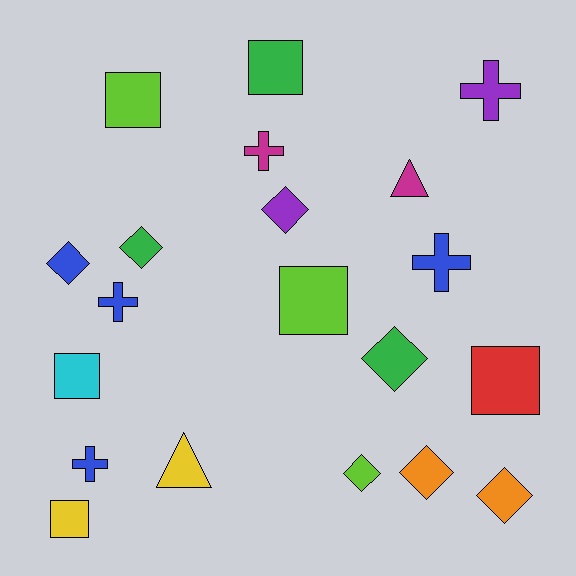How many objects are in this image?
There are 20 objects.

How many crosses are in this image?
There are 5 crosses.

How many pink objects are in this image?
There are no pink objects.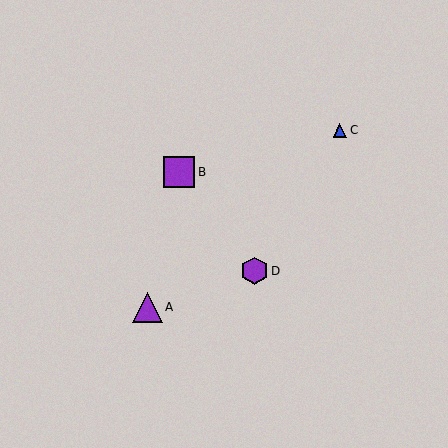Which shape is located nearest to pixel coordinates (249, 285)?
The purple hexagon (labeled D) at (255, 271) is nearest to that location.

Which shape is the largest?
The purple square (labeled B) is the largest.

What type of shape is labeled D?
Shape D is a purple hexagon.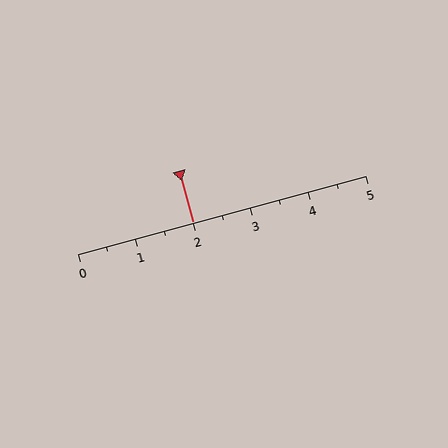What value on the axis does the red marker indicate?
The marker indicates approximately 2.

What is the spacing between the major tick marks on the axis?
The major ticks are spaced 1 apart.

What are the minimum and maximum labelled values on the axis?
The axis runs from 0 to 5.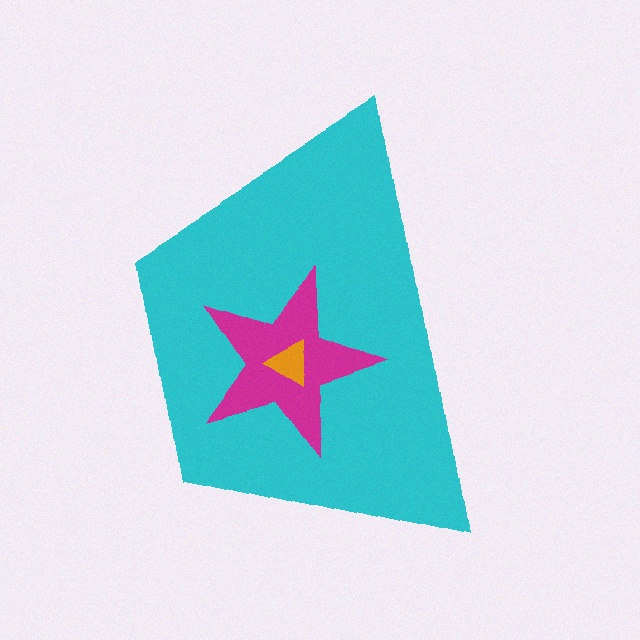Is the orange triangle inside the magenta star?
Yes.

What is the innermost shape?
The orange triangle.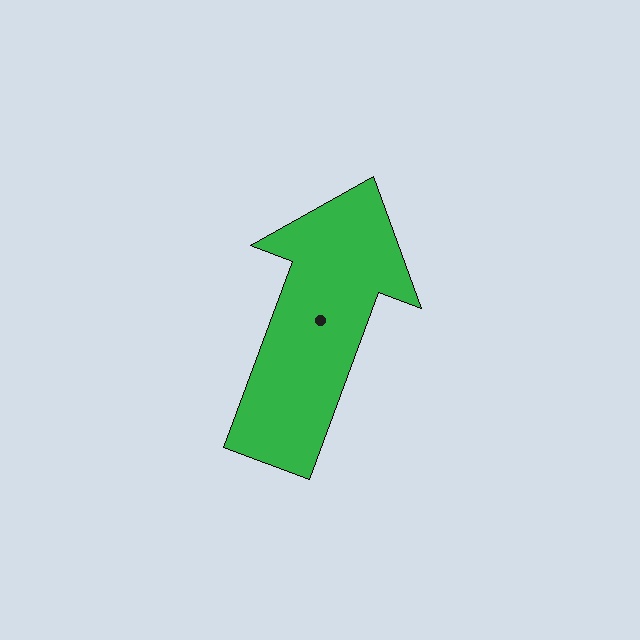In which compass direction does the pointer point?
North.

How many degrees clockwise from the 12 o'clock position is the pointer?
Approximately 20 degrees.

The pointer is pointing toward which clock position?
Roughly 1 o'clock.